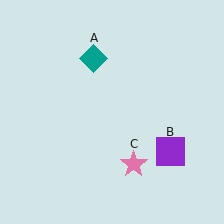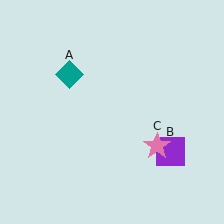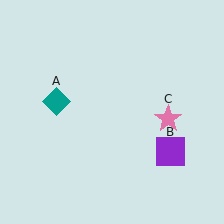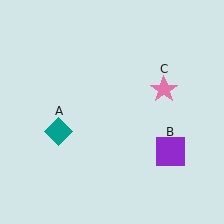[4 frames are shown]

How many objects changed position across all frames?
2 objects changed position: teal diamond (object A), pink star (object C).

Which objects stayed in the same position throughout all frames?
Purple square (object B) remained stationary.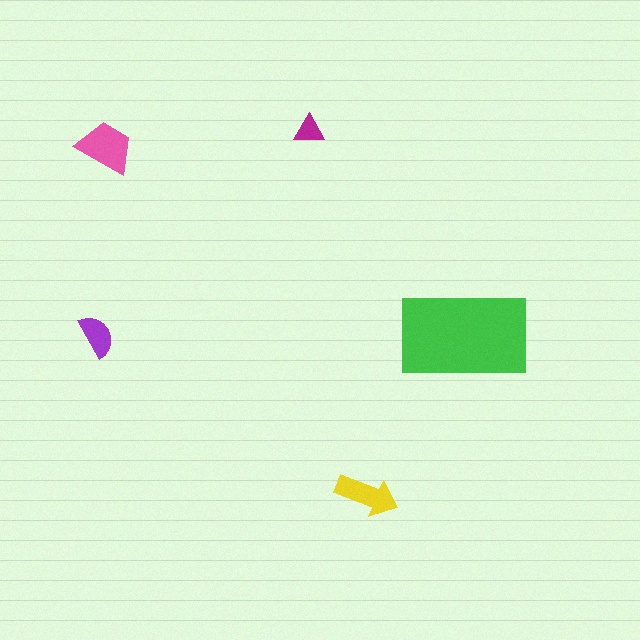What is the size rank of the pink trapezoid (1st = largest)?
2nd.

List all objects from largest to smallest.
The green rectangle, the pink trapezoid, the yellow arrow, the purple semicircle, the magenta triangle.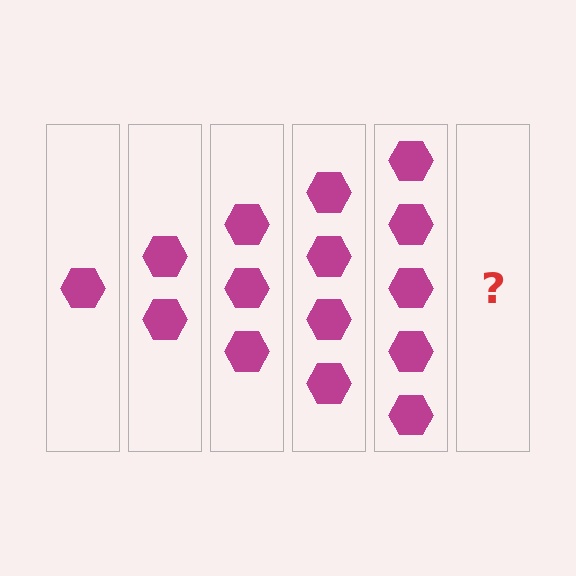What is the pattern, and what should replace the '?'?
The pattern is that each step adds one more hexagon. The '?' should be 6 hexagons.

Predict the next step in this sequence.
The next step is 6 hexagons.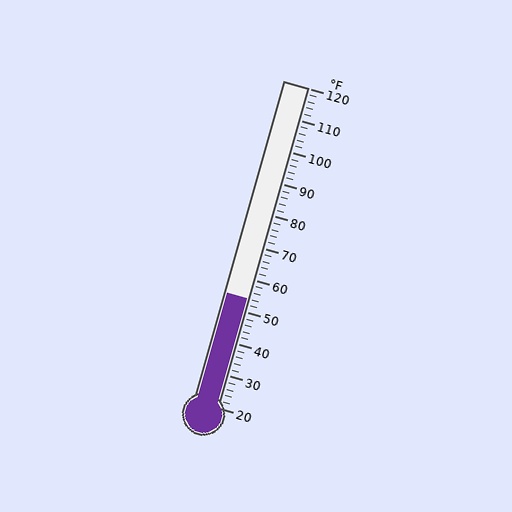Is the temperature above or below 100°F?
The temperature is below 100°F.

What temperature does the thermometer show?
The thermometer shows approximately 54°F.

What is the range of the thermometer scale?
The thermometer scale ranges from 20°F to 120°F.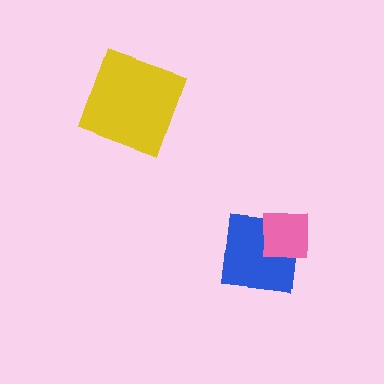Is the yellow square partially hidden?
No, no other shape covers it.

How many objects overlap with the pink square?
1 object overlaps with the pink square.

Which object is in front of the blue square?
The pink square is in front of the blue square.